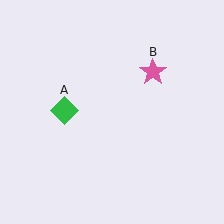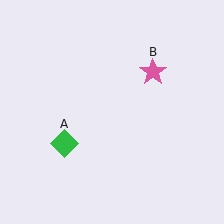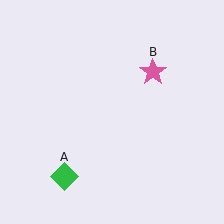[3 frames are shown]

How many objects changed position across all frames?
1 object changed position: green diamond (object A).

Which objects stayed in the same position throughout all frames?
Pink star (object B) remained stationary.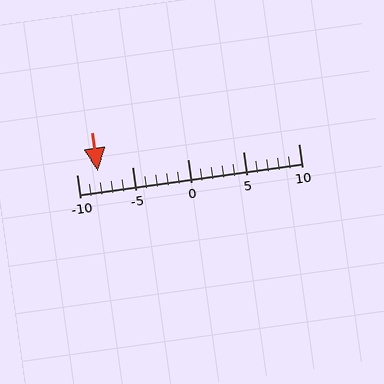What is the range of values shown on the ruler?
The ruler shows values from -10 to 10.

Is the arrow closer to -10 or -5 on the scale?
The arrow is closer to -10.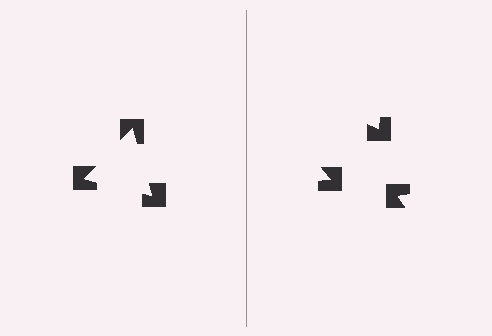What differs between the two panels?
The notched squares are positioned identically on both sides; only the wedge orientations differ. On the left they align to a triangle; on the right they are misaligned.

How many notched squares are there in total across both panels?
6 — 3 on each side.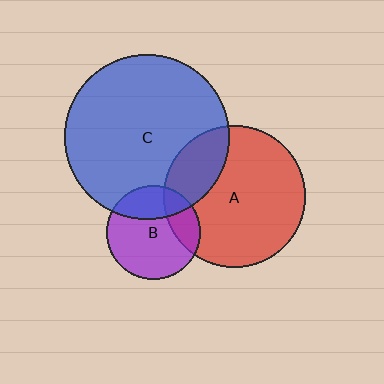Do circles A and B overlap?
Yes.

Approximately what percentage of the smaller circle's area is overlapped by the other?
Approximately 20%.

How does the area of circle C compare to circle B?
Approximately 3.1 times.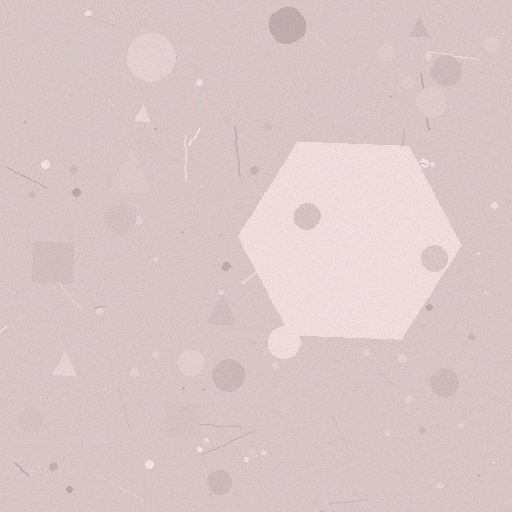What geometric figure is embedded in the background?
A hexagon is embedded in the background.